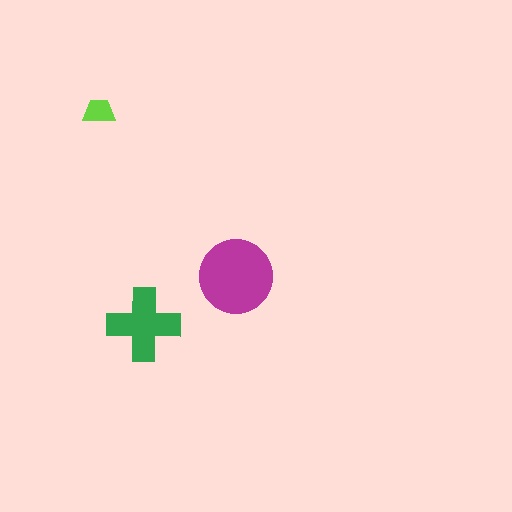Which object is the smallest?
The lime trapezoid.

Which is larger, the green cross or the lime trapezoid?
The green cross.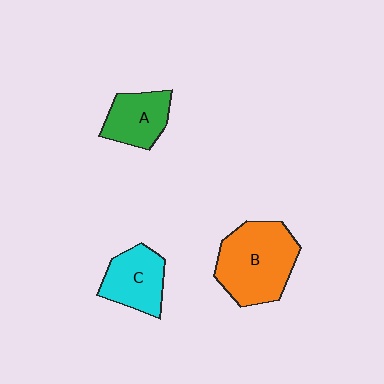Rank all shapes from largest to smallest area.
From largest to smallest: B (orange), C (cyan), A (green).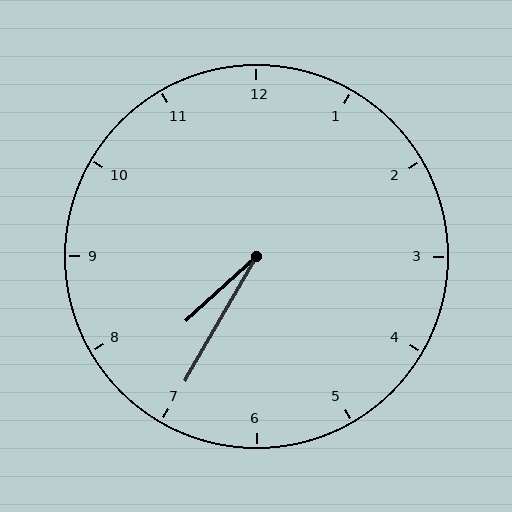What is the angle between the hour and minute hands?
Approximately 18 degrees.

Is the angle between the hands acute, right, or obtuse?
It is acute.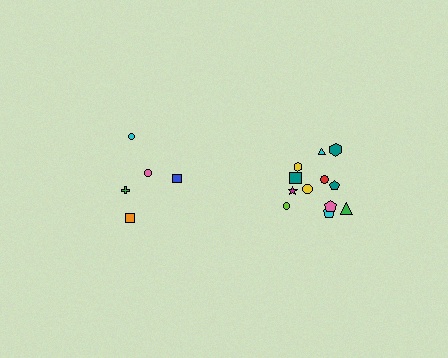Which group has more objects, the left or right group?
The right group.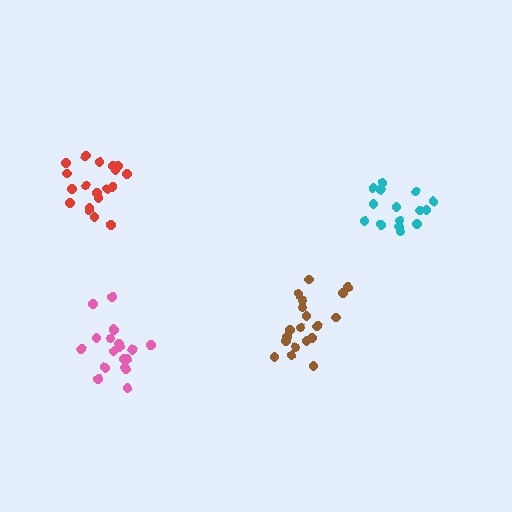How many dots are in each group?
Group 1: 19 dots, Group 2: 19 dots, Group 3: 19 dots, Group 4: 15 dots (72 total).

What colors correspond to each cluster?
The clusters are colored: brown, red, pink, cyan.